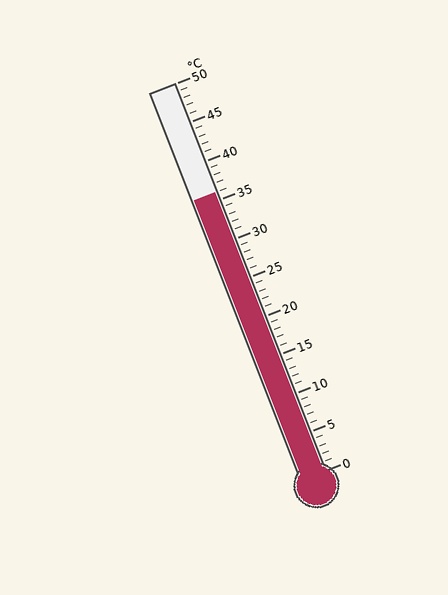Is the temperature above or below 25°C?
The temperature is above 25°C.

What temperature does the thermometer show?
The thermometer shows approximately 36°C.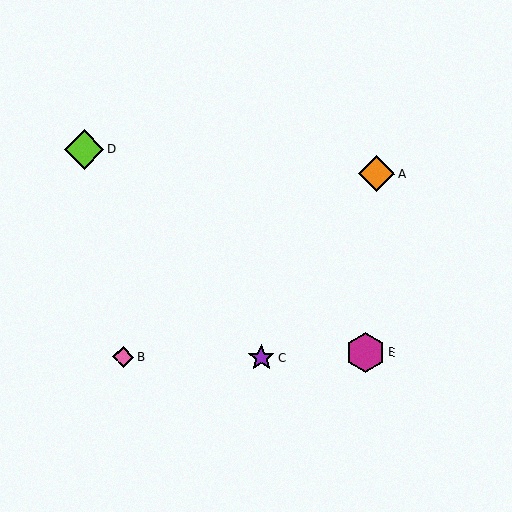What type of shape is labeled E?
Shape E is a magenta hexagon.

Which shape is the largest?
The magenta hexagon (labeled E) is the largest.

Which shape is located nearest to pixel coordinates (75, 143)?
The lime diamond (labeled D) at (84, 150) is nearest to that location.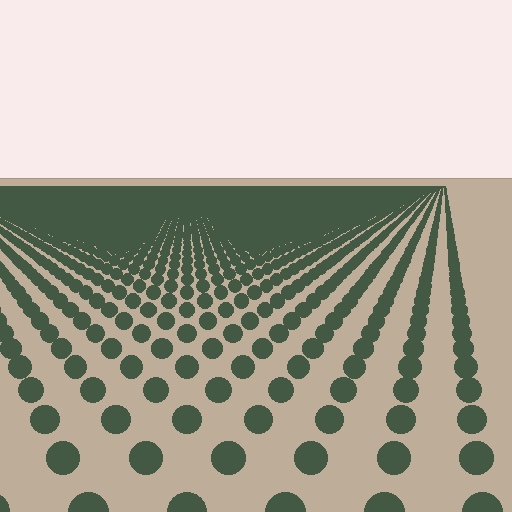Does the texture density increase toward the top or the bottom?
Density increases toward the top.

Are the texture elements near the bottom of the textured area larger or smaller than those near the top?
Larger. Near the bottom, elements are closer to the viewer and appear at a bigger on-screen size.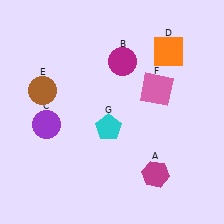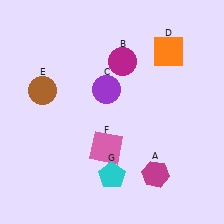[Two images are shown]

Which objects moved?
The objects that moved are: the purple circle (C), the pink square (F), the cyan pentagon (G).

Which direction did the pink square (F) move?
The pink square (F) moved down.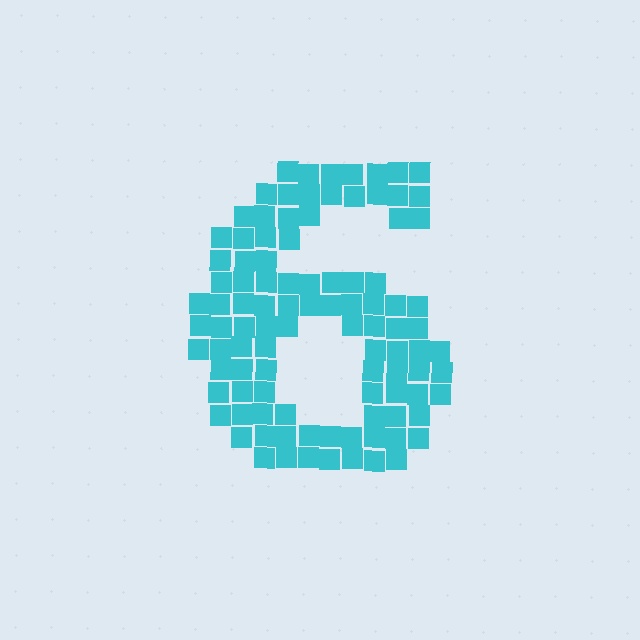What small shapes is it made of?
It is made of small squares.